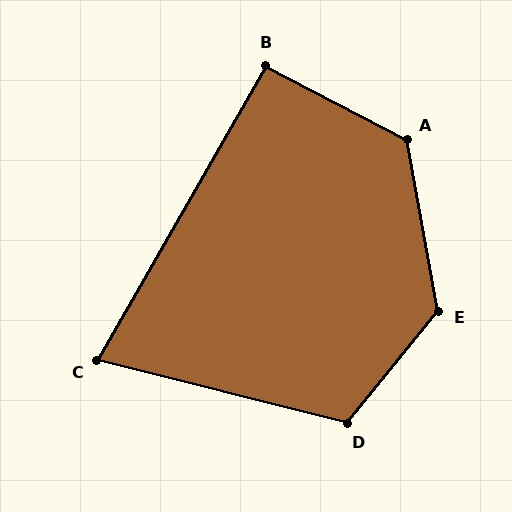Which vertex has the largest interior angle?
E, at approximately 131 degrees.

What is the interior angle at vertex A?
Approximately 128 degrees (obtuse).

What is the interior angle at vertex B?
Approximately 92 degrees (approximately right).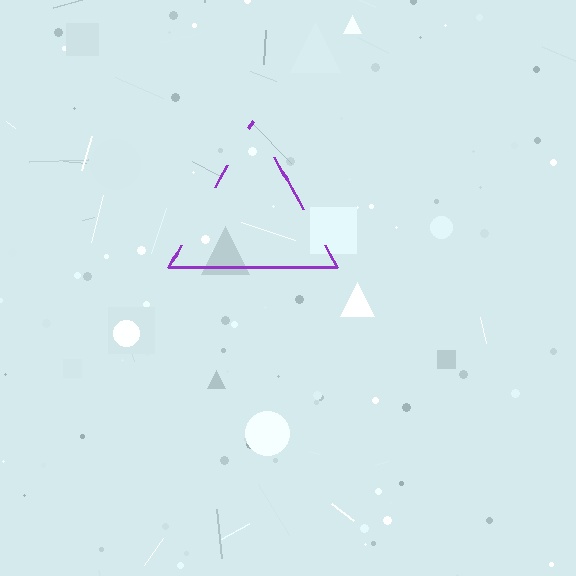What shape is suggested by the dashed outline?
The dashed outline suggests a triangle.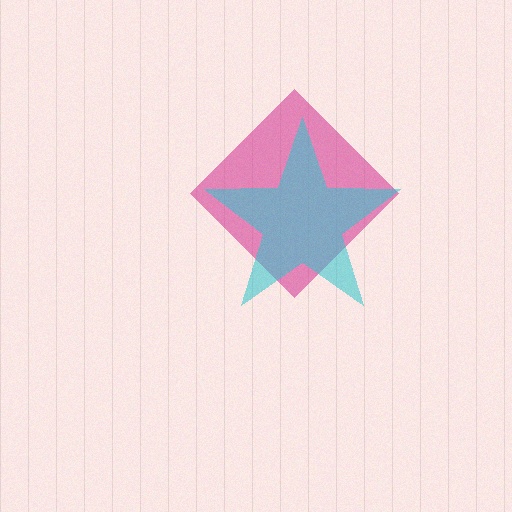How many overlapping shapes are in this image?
There are 2 overlapping shapes in the image.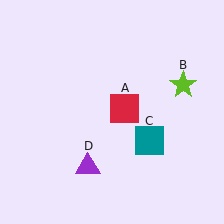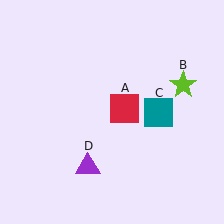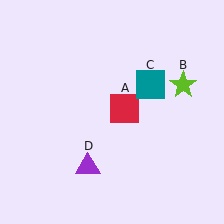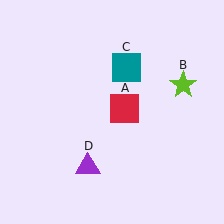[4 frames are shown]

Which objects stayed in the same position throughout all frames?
Red square (object A) and lime star (object B) and purple triangle (object D) remained stationary.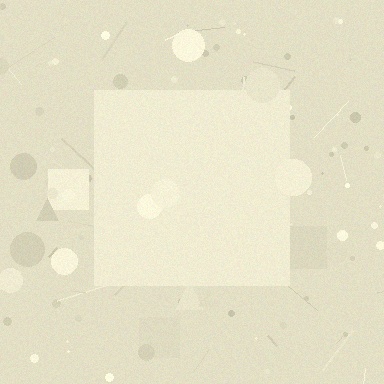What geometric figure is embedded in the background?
A square is embedded in the background.